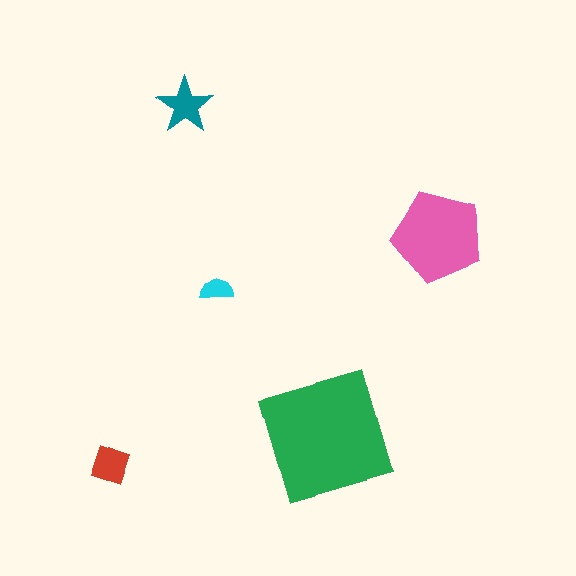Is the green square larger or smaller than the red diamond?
Larger.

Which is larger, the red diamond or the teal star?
The teal star.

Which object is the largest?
The green square.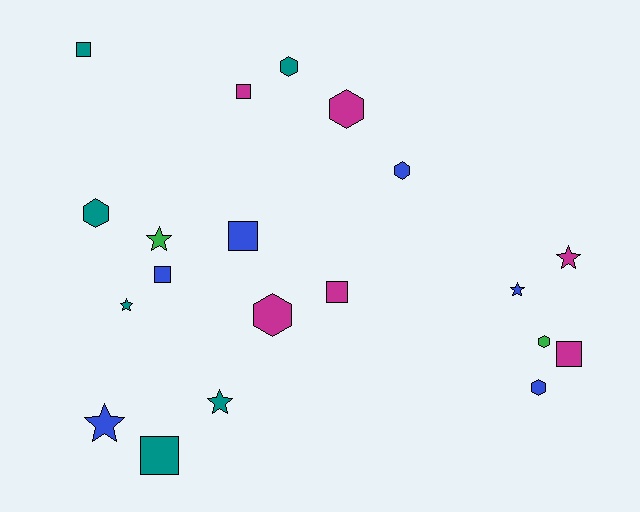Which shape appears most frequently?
Hexagon, with 7 objects.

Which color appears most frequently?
Teal, with 6 objects.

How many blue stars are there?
There are 2 blue stars.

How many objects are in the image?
There are 20 objects.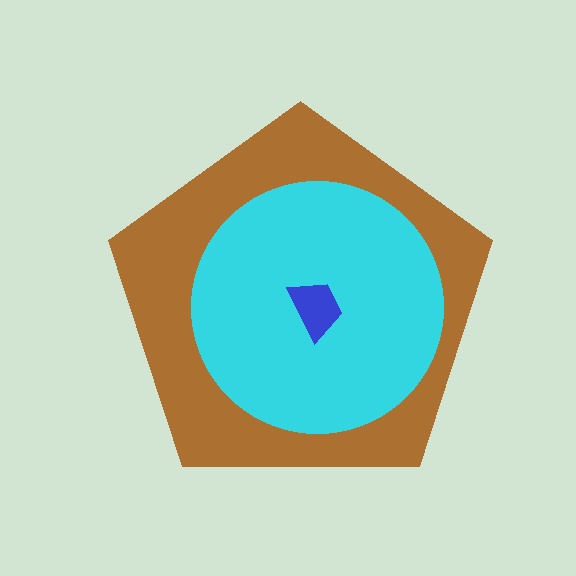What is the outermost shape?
The brown pentagon.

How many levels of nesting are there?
3.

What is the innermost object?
The blue trapezoid.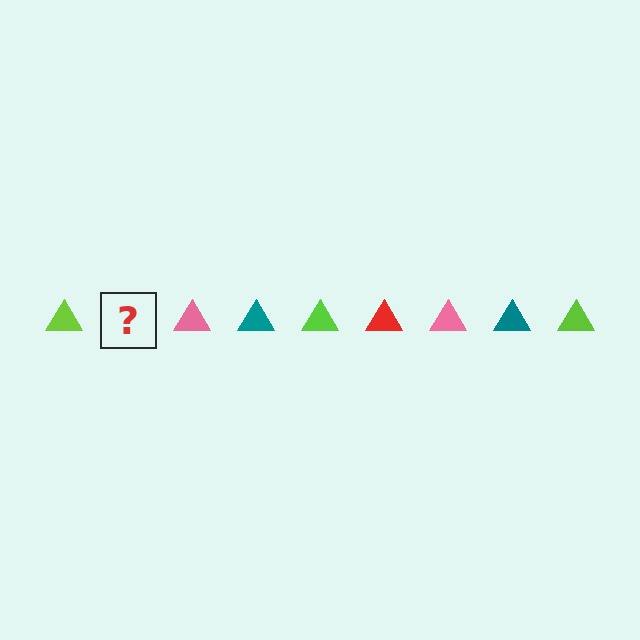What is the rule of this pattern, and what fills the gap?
The rule is that the pattern cycles through lime, red, pink, teal triangles. The gap should be filled with a red triangle.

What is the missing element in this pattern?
The missing element is a red triangle.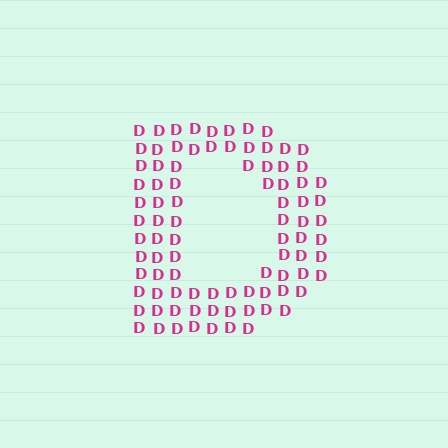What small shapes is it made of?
It is made of small letter D's.